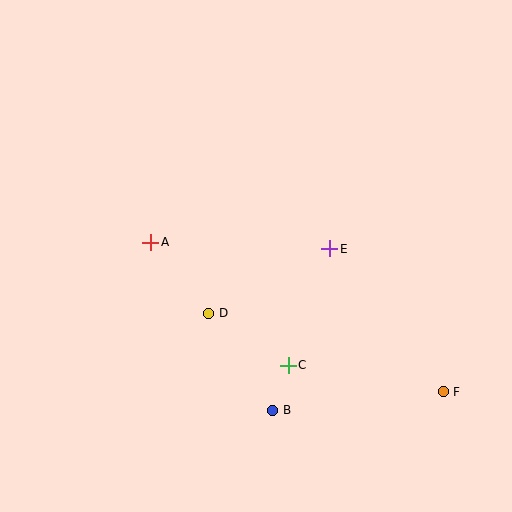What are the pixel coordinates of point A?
Point A is at (151, 242).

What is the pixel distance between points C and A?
The distance between C and A is 184 pixels.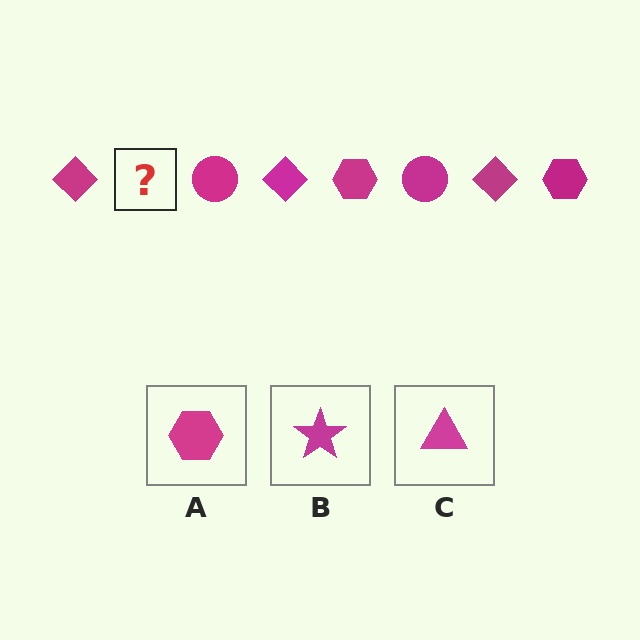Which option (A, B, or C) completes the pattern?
A.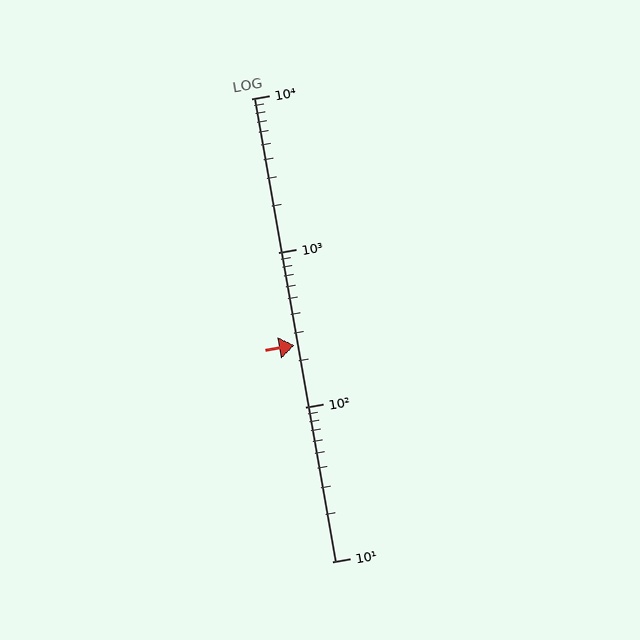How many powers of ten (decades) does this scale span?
The scale spans 3 decades, from 10 to 10000.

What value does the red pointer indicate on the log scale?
The pointer indicates approximately 250.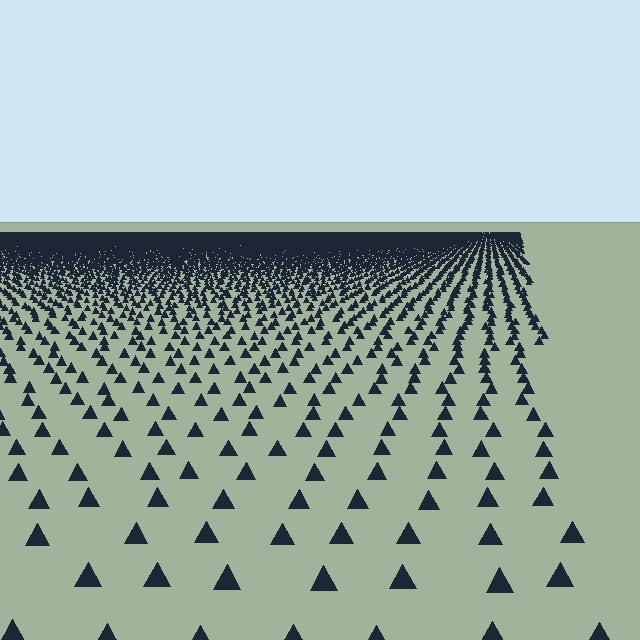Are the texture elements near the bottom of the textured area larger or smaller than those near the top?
Larger. Near the bottom, elements are closer to the viewer and appear at a bigger on-screen size.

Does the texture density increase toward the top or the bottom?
Density increases toward the top.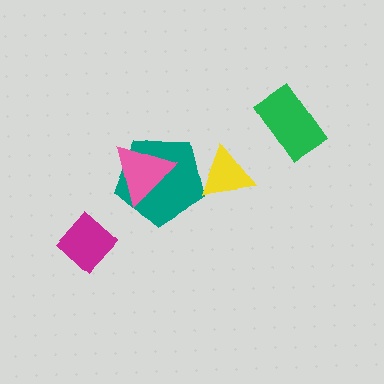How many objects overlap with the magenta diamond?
0 objects overlap with the magenta diamond.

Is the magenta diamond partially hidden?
No, no other shape covers it.